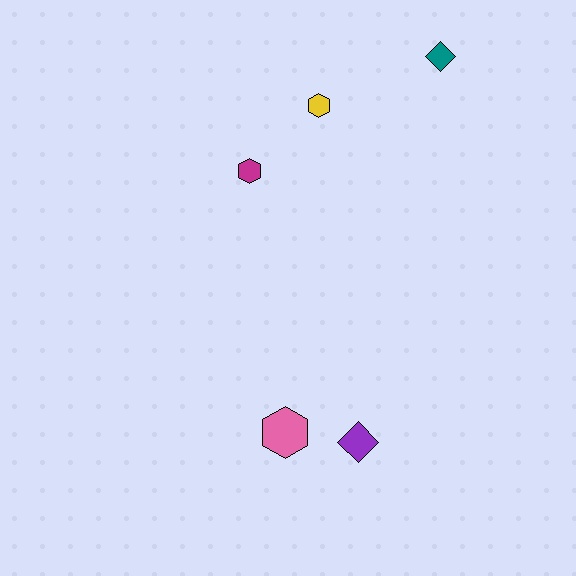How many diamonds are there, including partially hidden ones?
There are 2 diamonds.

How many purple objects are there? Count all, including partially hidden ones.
There is 1 purple object.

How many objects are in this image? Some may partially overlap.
There are 5 objects.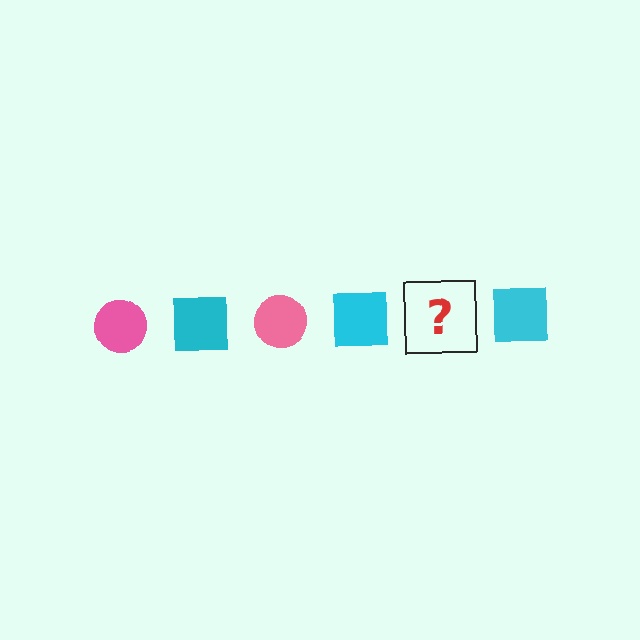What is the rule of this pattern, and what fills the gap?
The rule is that the pattern alternates between pink circle and cyan square. The gap should be filled with a pink circle.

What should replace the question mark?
The question mark should be replaced with a pink circle.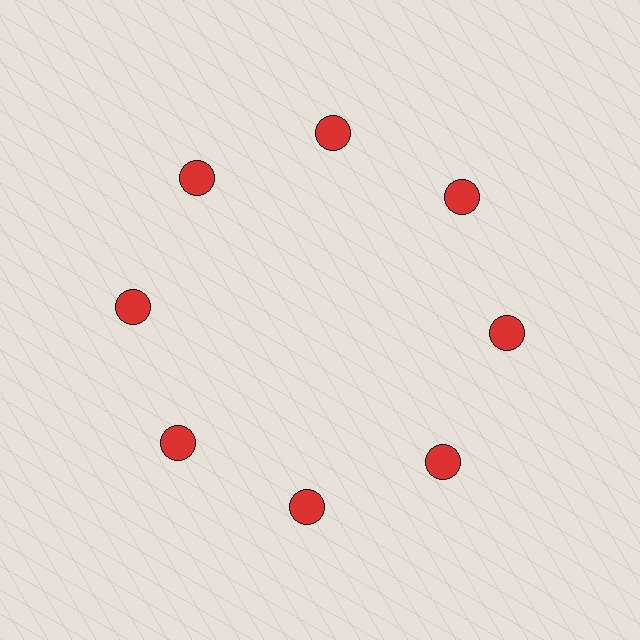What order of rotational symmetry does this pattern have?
This pattern has 8-fold rotational symmetry.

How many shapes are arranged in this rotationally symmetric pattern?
There are 16 shapes, arranged in 8 groups of 2.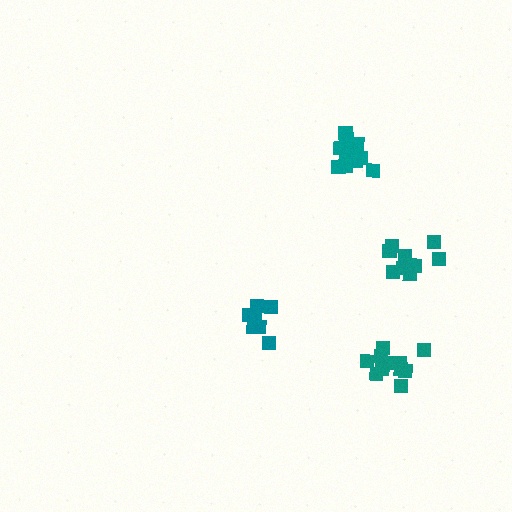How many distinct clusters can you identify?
There are 4 distinct clusters.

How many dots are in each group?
Group 1: 11 dots, Group 2: 13 dots, Group 3: 7 dots, Group 4: 9 dots (40 total).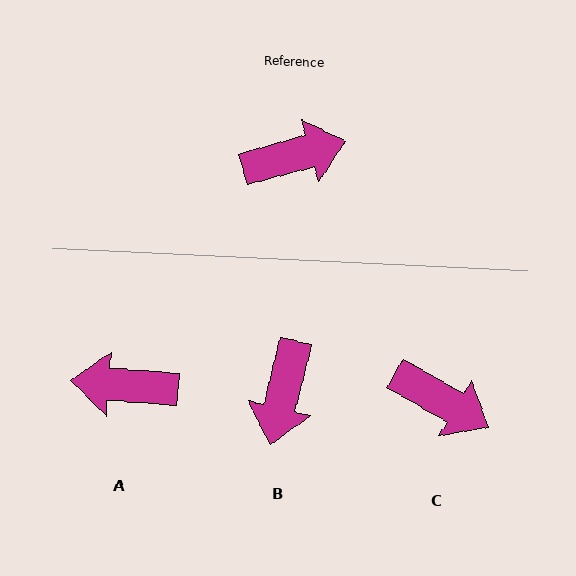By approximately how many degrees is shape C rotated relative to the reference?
Approximately 46 degrees clockwise.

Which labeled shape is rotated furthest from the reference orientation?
A, about 160 degrees away.